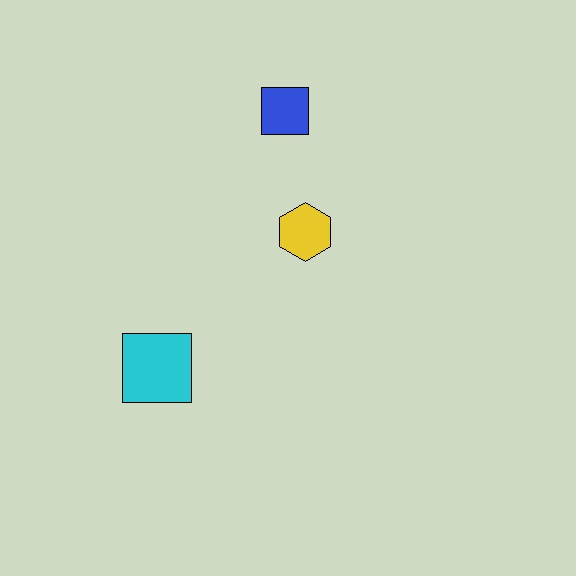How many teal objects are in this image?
There are no teal objects.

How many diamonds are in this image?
There are no diamonds.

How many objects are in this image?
There are 3 objects.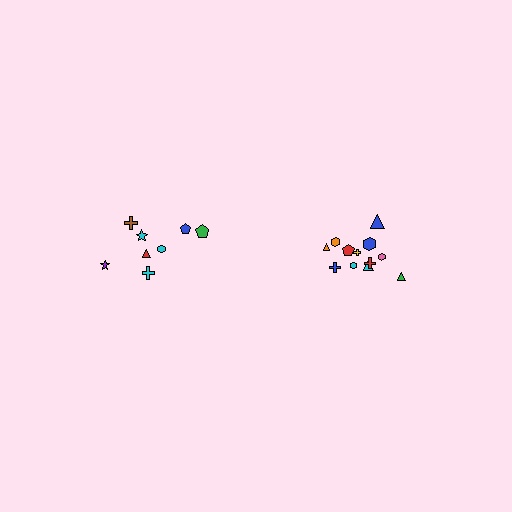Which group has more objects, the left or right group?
The right group.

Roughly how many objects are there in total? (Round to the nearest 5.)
Roughly 20 objects in total.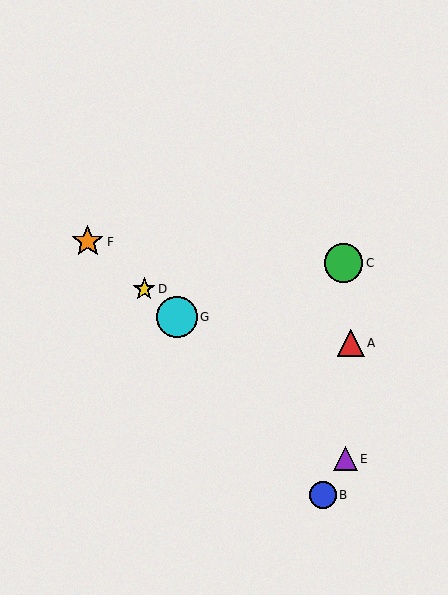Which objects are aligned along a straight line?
Objects D, E, F, G are aligned along a straight line.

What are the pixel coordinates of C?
Object C is at (343, 263).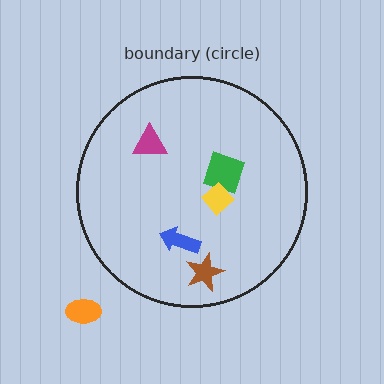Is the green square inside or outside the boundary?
Inside.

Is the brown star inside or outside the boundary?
Inside.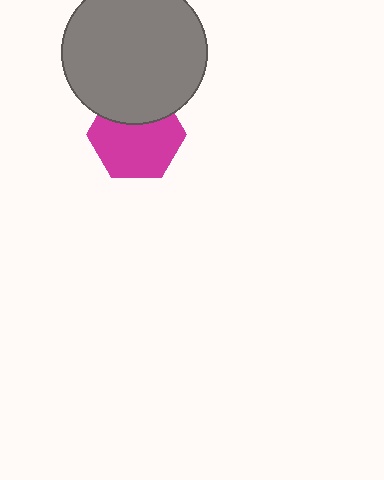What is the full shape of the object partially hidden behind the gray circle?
The partially hidden object is a magenta hexagon.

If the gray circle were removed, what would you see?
You would see the complete magenta hexagon.